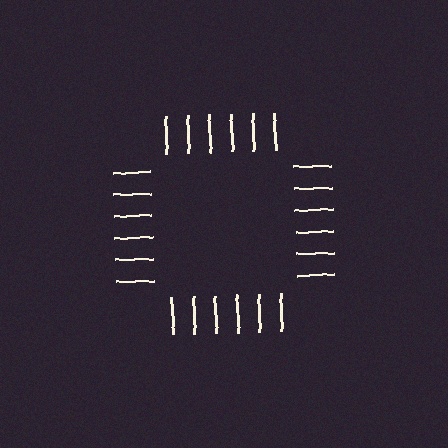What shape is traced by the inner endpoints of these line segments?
An illusory square — the line segments terminate on its edges but no continuous stroke is drawn.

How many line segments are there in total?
24 — 6 along each of the 4 edges.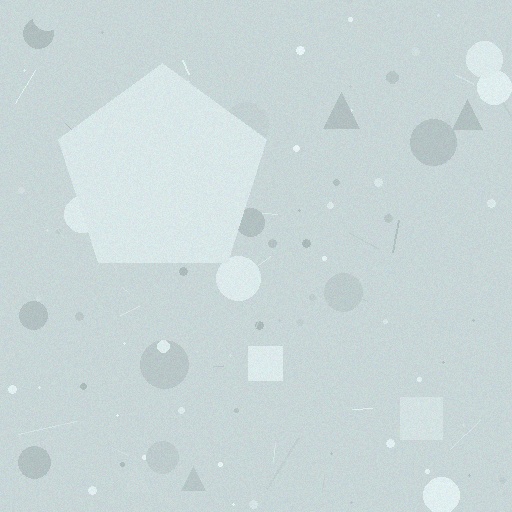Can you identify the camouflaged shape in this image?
The camouflaged shape is a pentagon.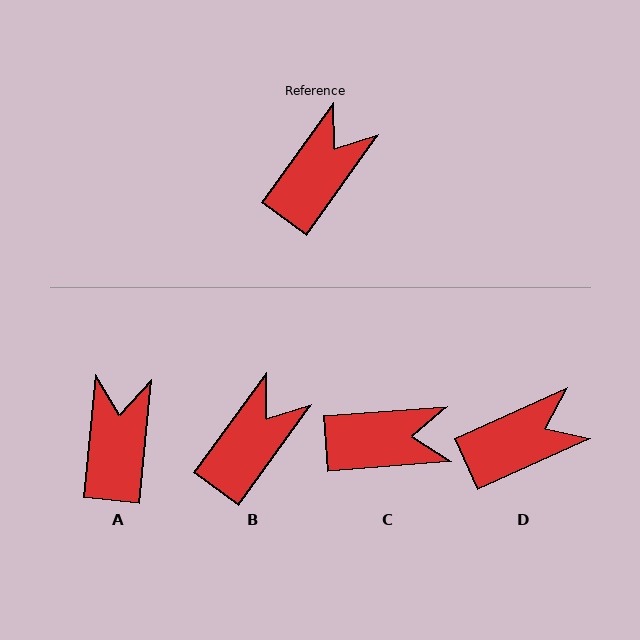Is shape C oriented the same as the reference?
No, it is off by about 50 degrees.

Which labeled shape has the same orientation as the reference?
B.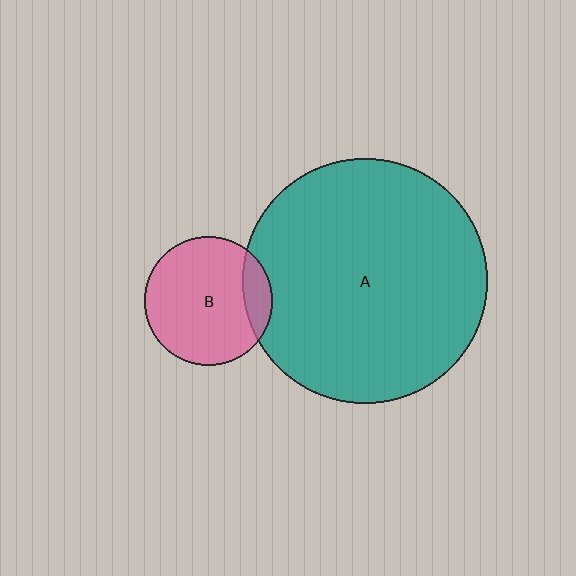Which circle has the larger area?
Circle A (teal).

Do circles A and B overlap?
Yes.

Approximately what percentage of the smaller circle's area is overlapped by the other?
Approximately 15%.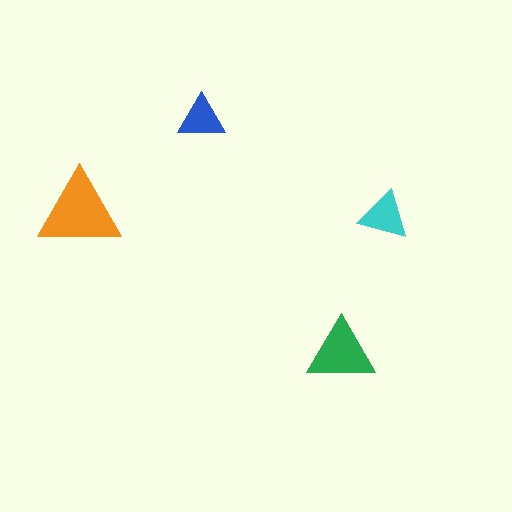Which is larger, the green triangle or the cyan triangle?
The green one.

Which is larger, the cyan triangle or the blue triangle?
The cyan one.